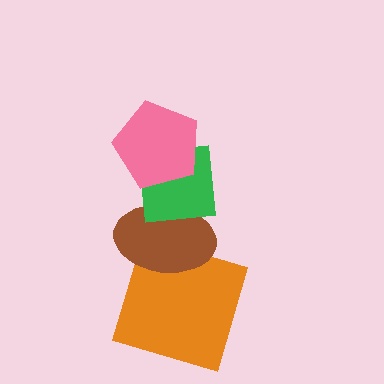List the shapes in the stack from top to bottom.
From top to bottom: the pink pentagon, the green square, the brown ellipse, the orange square.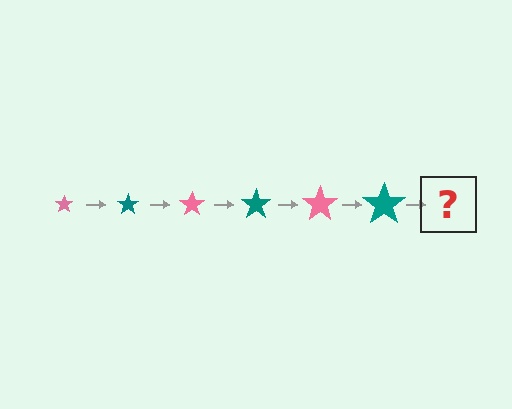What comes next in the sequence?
The next element should be a pink star, larger than the previous one.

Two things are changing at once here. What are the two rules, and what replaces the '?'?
The two rules are that the star grows larger each step and the color cycles through pink and teal. The '?' should be a pink star, larger than the previous one.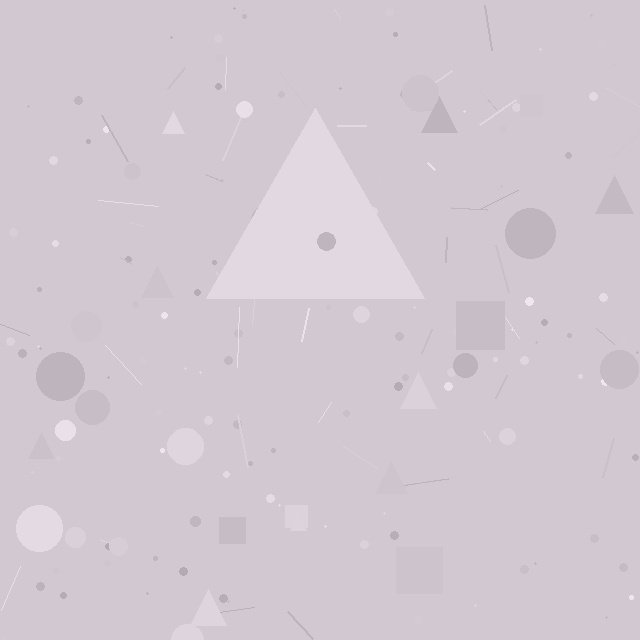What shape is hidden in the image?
A triangle is hidden in the image.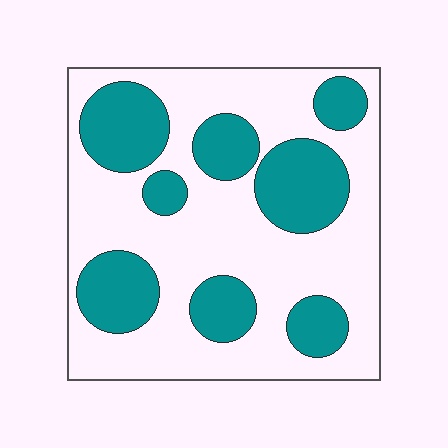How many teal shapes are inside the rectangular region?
8.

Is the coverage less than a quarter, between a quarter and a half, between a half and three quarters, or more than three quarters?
Between a quarter and a half.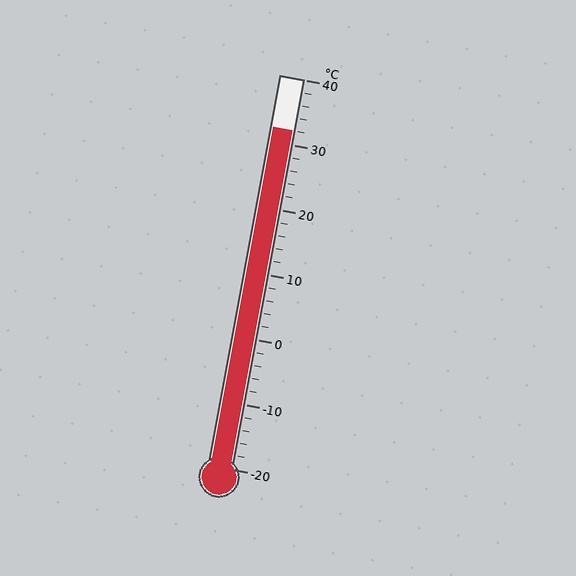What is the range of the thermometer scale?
The thermometer scale ranges from -20°C to 40°C.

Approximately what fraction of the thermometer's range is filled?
The thermometer is filled to approximately 85% of its range.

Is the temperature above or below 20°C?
The temperature is above 20°C.